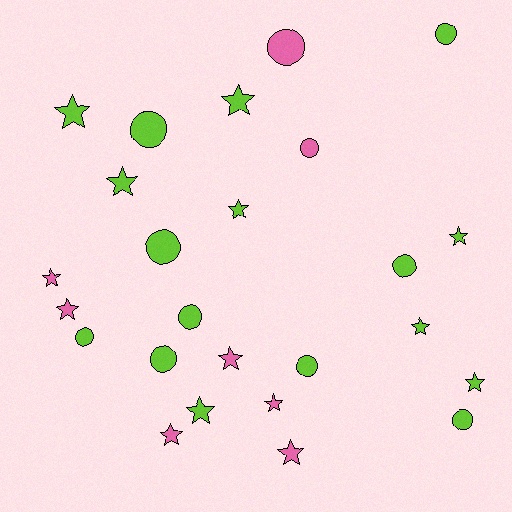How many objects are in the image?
There are 25 objects.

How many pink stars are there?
There are 6 pink stars.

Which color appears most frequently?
Lime, with 17 objects.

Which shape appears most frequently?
Star, with 14 objects.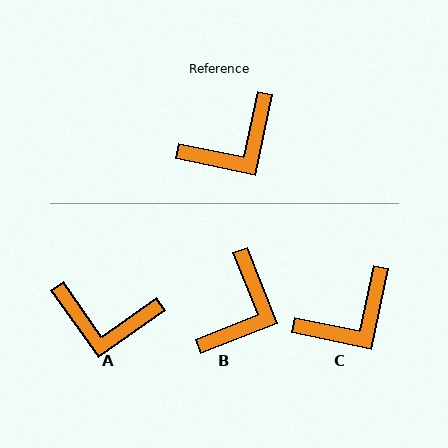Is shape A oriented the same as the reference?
No, it is off by about 43 degrees.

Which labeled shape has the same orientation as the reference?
C.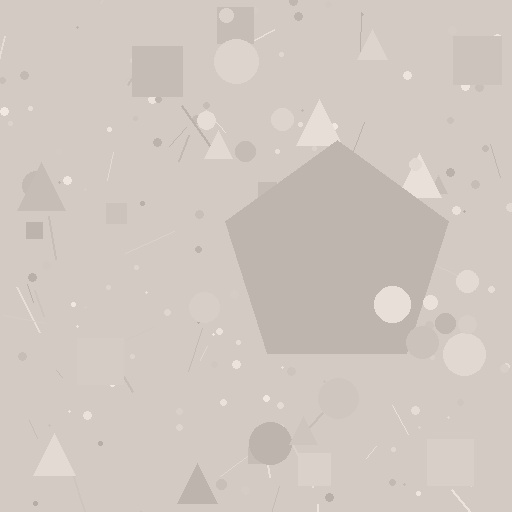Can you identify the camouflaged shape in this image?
The camouflaged shape is a pentagon.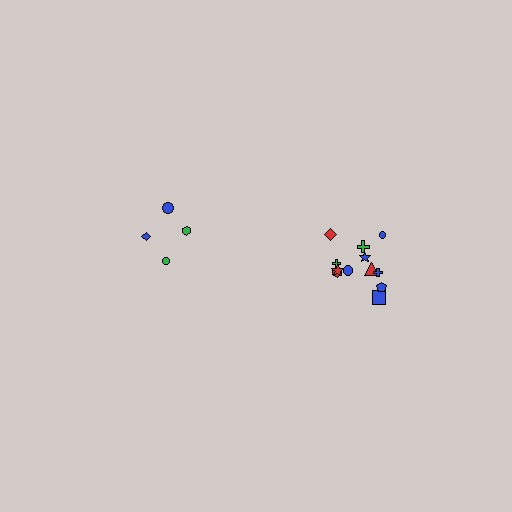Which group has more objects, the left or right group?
The right group.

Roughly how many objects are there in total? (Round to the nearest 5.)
Roughly 15 objects in total.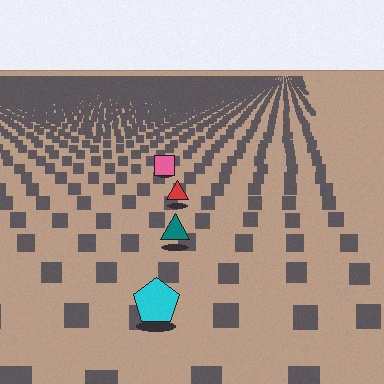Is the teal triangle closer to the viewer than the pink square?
Yes. The teal triangle is closer — you can tell from the texture gradient: the ground texture is coarser near it.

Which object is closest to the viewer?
The cyan pentagon is closest. The texture marks near it are larger and more spread out.